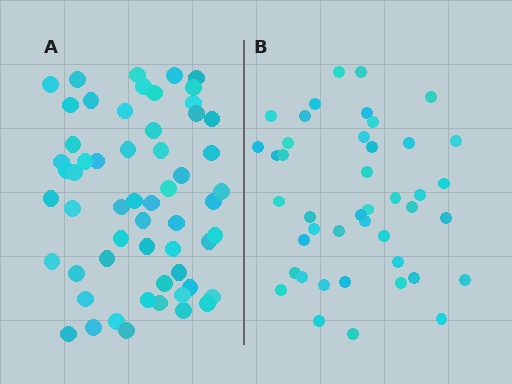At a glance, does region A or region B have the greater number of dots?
Region A (the left region) has more dots.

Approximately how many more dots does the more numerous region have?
Region A has approximately 15 more dots than region B.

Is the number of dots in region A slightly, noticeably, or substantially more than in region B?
Region A has noticeably more, but not dramatically so. The ratio is roughly 1.3 to 1.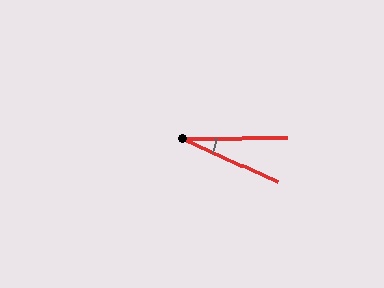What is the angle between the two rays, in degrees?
Approximately 25 degrees.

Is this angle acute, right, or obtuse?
It is acute.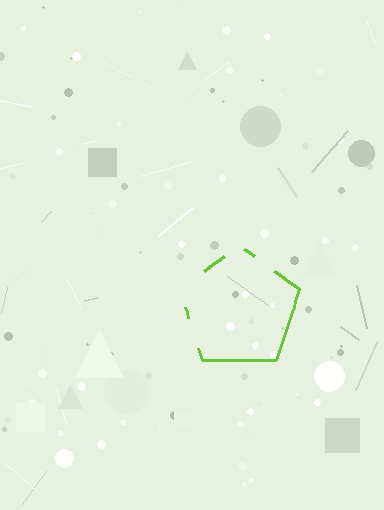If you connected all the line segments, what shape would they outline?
They would outline a pentagon.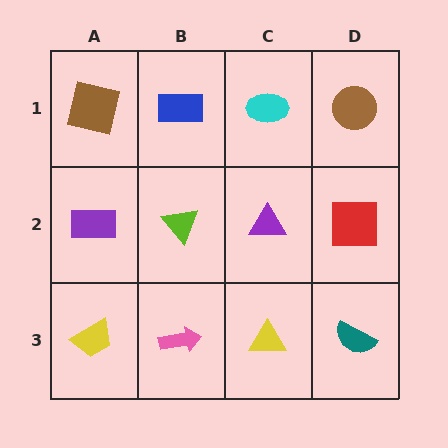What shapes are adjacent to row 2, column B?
A blue rectangle (row 1, column B), a pink arrow (row 3, column B), a purple rectangle (row 2, column A), a purple triangle (row 2, column C).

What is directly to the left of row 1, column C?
A blue rectangle.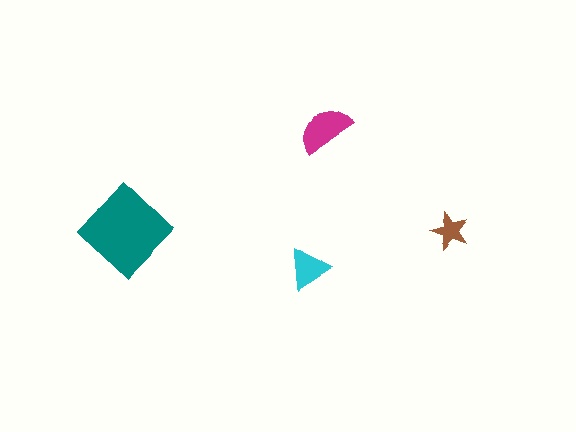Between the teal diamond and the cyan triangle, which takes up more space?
The teal diamond.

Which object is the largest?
The teal diamond.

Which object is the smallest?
The brown star.